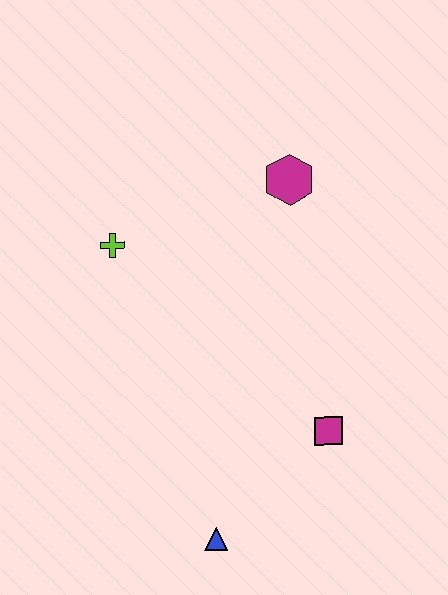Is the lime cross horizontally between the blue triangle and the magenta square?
No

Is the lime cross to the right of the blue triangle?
No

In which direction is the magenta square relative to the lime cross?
The magenta square is to the right of the lime cross.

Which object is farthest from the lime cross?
The blue triangle is farthest from the lime cross.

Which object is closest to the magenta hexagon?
The lime cross is closest to the magenta hexagon.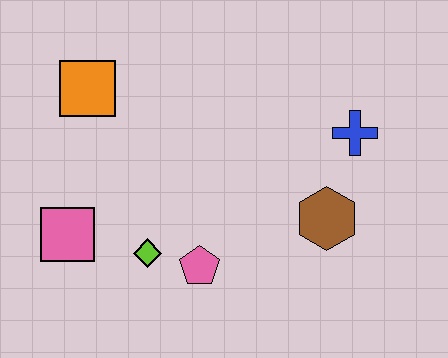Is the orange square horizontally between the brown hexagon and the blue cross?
No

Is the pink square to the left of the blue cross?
Yes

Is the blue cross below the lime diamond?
No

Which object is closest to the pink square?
The lime diamond is closest to the pink square.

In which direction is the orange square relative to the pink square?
The orange square is above the pink square.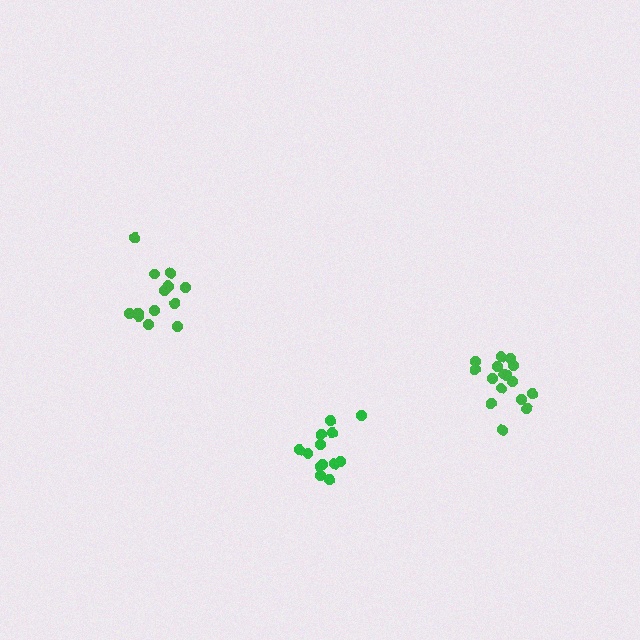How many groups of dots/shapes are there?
There are 3 groups.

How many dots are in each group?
Group 1: 13 dots, Group 2: 16 dots, Group 3: 13 dots (42 total).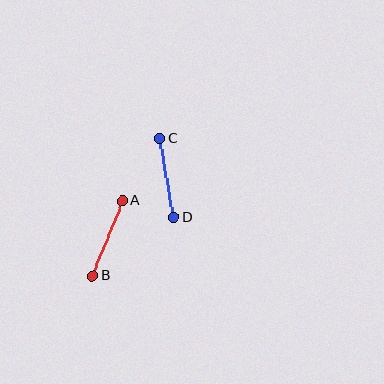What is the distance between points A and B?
The distance is approximately 81 pixels.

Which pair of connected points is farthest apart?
Points A and B are farthest apart.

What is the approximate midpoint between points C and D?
The midpoint is at approximately (167, 178) pixels.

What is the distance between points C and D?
The distance is approximately 80 pixels.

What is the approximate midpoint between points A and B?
The midpoint is at approximately (108, 238) pixels.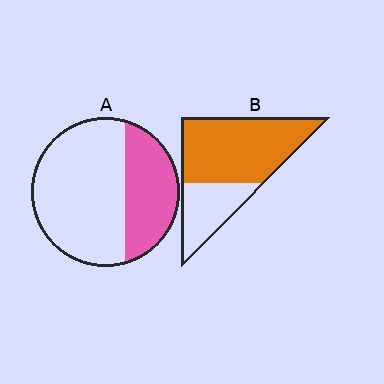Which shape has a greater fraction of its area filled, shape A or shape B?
Shape B.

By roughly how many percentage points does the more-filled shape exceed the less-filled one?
By roughly 35 percentage points (B over A).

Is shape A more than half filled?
No.